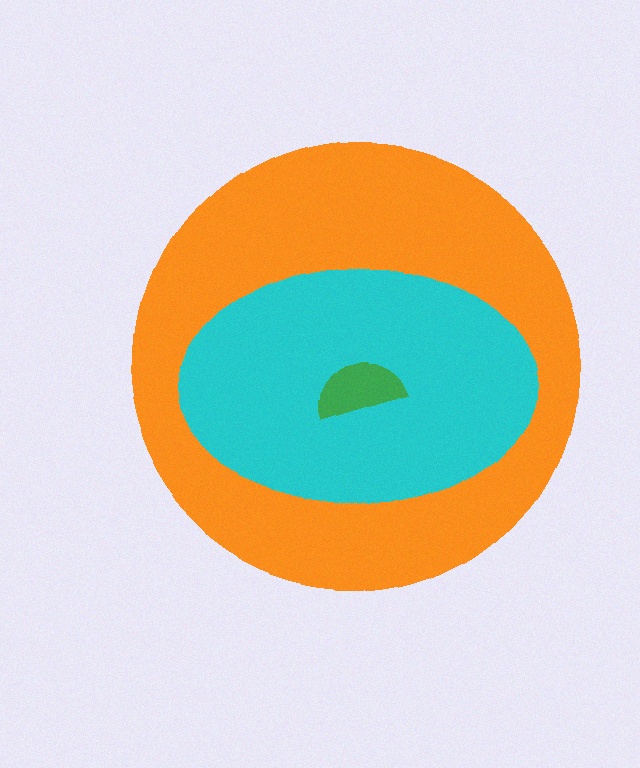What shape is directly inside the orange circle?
The cyan ellipse.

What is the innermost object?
The green semicircle.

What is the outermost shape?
The orange circle.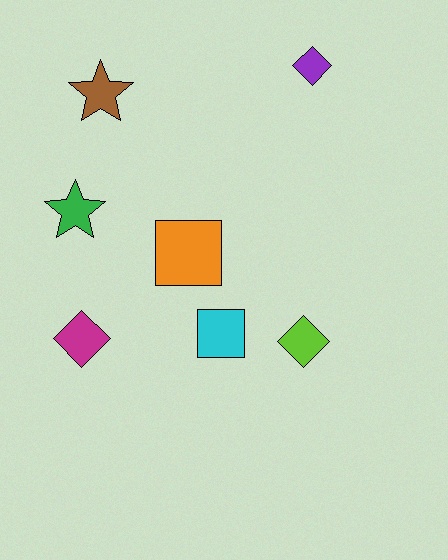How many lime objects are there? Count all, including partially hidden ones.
There is 1 lime object.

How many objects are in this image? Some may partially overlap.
There are 7 objects.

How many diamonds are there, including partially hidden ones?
There are 3 diamonds.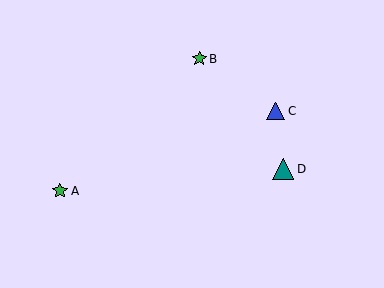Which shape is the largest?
The teal triangle (labeled D) is the largest.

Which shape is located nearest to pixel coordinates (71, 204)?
The green star (labeled A) at (60, 191) is nearest to that location.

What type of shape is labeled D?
Shape D is a teal triangle.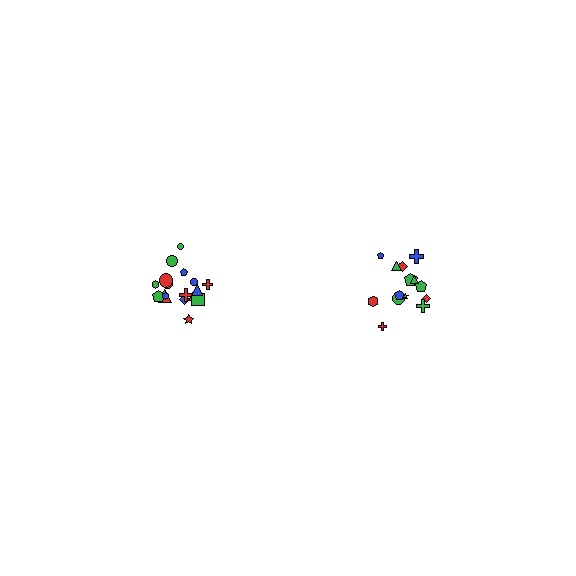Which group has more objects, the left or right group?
The left group.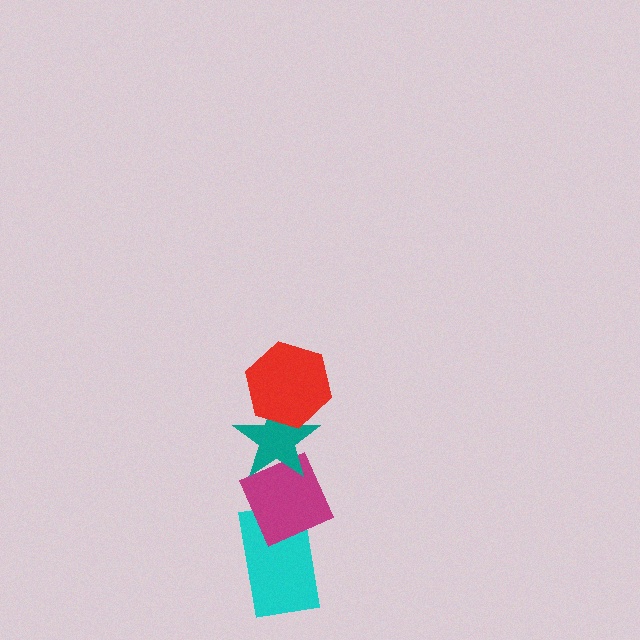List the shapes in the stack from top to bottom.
From top to bottom: the red hexagon, the teal star, the magenta diamond, the cyan rectangle.